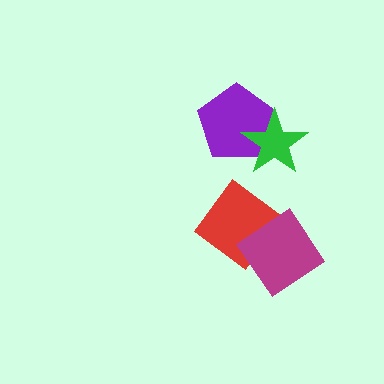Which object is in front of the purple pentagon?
The green star is in front of the purple pentagon.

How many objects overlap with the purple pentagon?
1 object overlaps with the purple pentagon.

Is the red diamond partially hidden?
Yes, it is partially covered by another shape.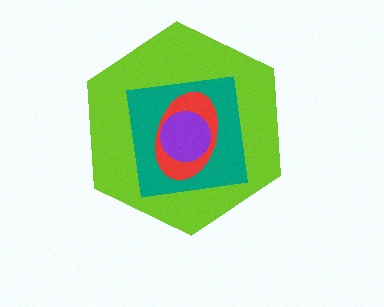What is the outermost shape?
The lime hexagon.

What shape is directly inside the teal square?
The red ellipse.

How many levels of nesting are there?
4.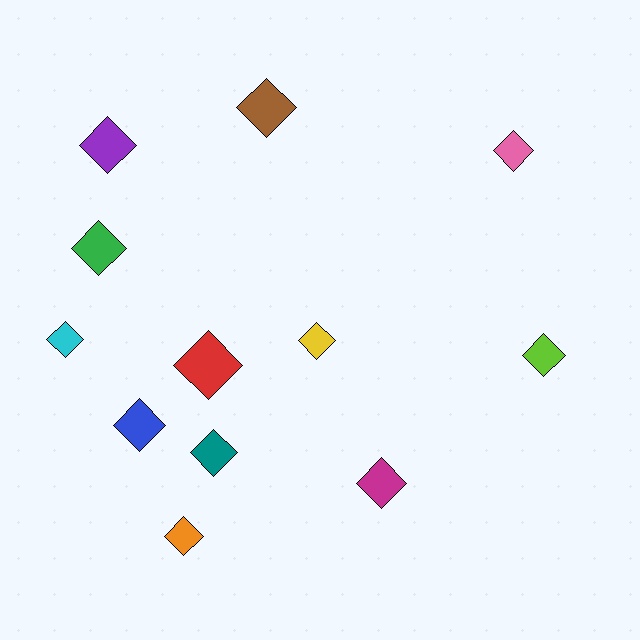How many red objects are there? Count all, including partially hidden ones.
There is 1 red object.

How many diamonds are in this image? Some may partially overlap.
There are 12 diamonds.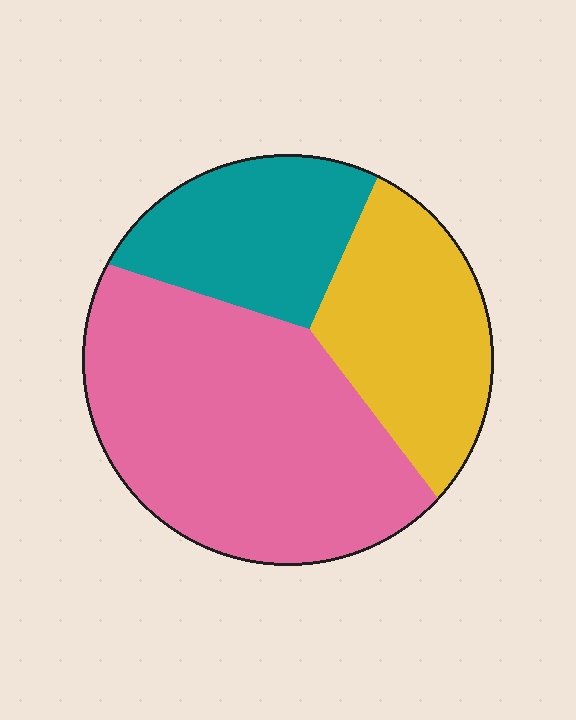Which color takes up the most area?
Pink, at roughly 50%.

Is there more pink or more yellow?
Pink.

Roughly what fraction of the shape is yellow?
Yellow covers about 25% of the shape.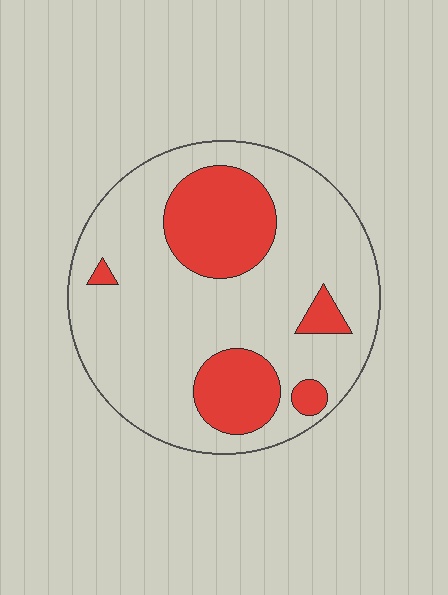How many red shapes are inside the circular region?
5.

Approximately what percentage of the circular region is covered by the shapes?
Approximately 25%.